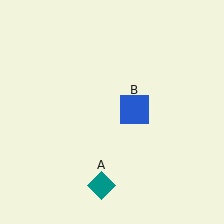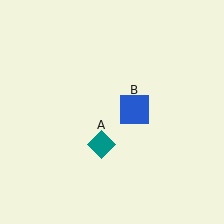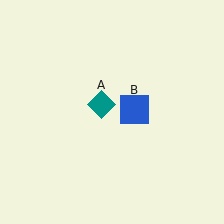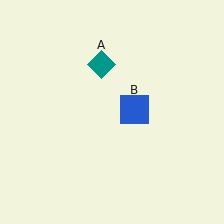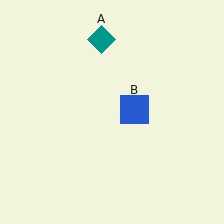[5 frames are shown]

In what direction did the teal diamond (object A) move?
The teal diamond (object A) moved up.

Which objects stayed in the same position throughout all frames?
Blue square (object B) remained stationary.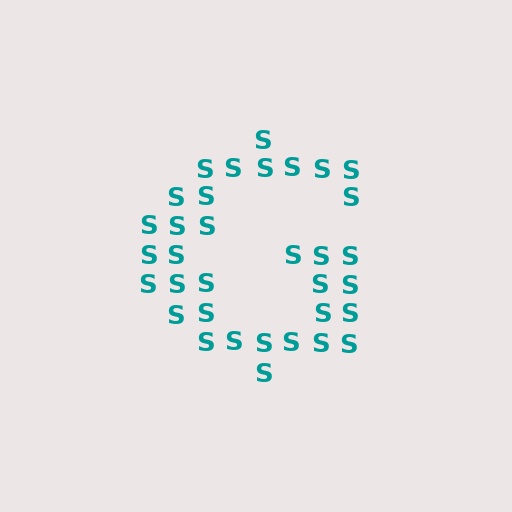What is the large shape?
The large shape is the letter G.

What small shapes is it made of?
It is made of small letter S's.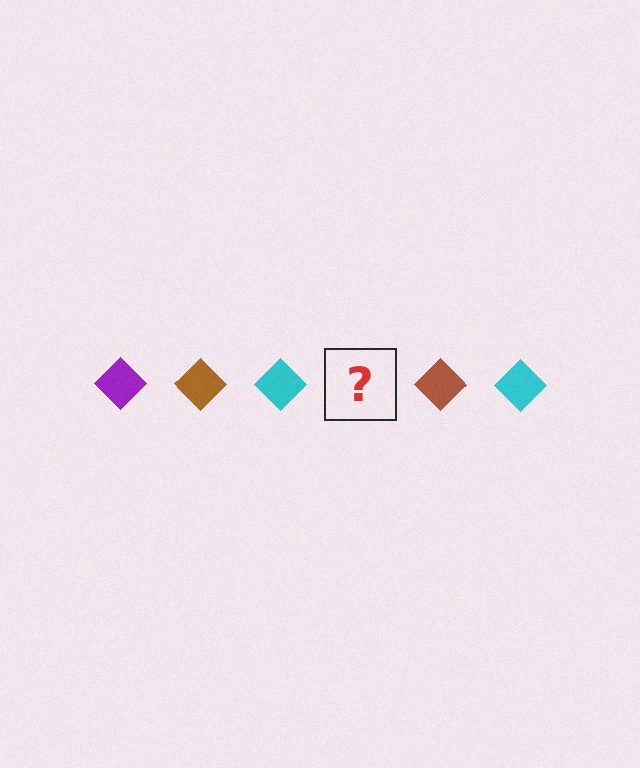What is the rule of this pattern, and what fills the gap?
The rule is that the pattern cycles through purple, brown, cyan diamonds. The gap should be filled with a purple diamond.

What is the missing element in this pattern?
The missing element is a purple diamond.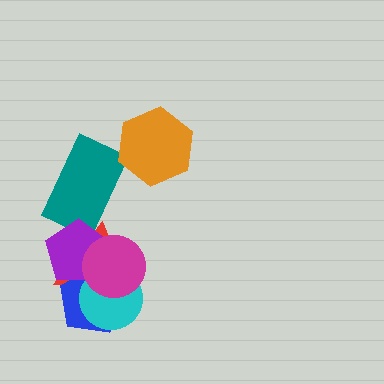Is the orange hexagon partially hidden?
No, no other shape covers it.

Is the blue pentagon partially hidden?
Yes, it is partially covered by another shape.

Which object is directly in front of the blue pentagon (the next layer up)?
The cyan circle is directly in front of the blue pentagon.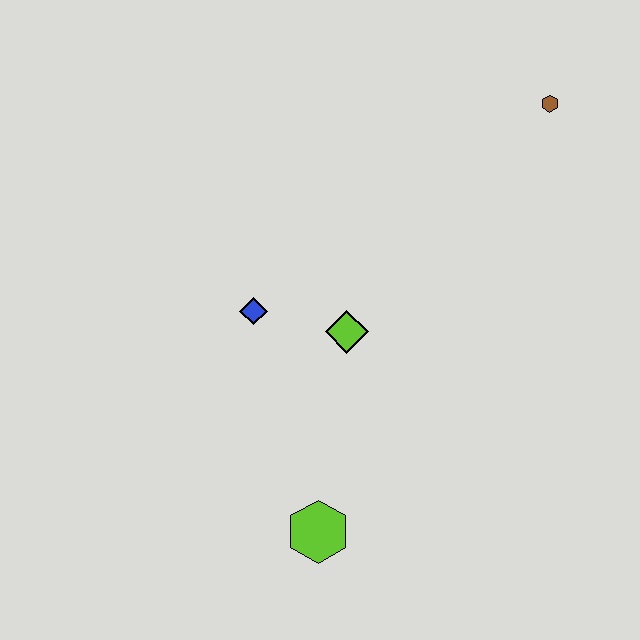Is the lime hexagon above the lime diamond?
No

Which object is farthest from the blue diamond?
The brown hexagon is farthest from the blue diamond.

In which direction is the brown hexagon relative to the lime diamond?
The brown hexagon is above the lime diamond.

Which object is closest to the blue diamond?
The lime diamond is closest to the blue diamond.